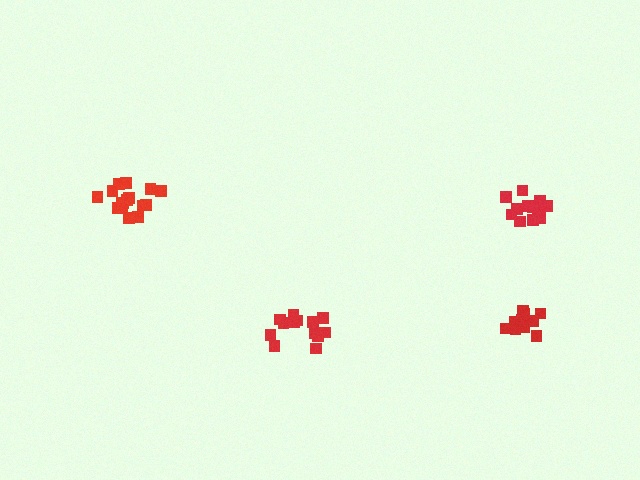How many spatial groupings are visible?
There are 4 spatial groupings.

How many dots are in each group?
Group 1: 16 dots, Group 2: 11 dots, Group 3: 13 dots, Group 4: 12 dots (52 total).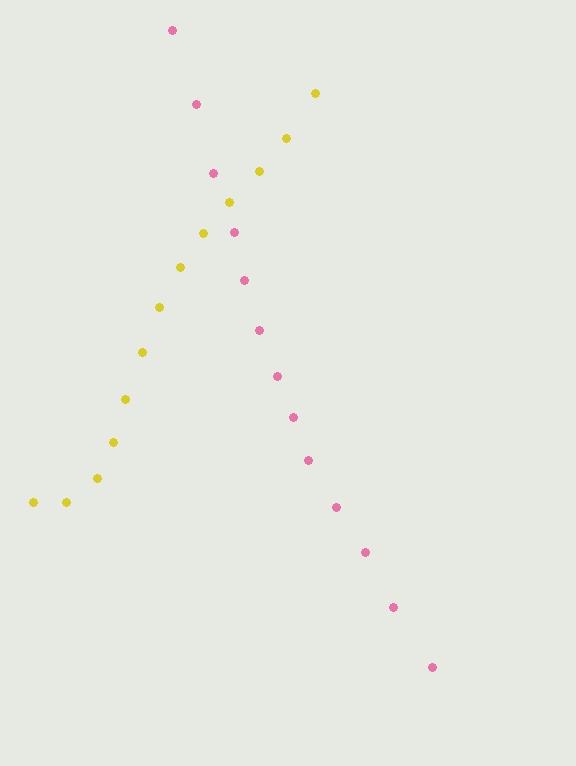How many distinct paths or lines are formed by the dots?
There are 2 distinct paths.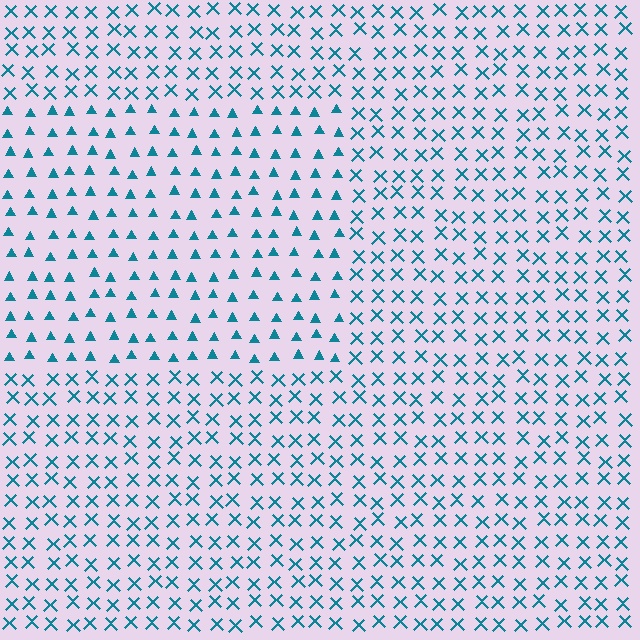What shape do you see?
I see a rectangle.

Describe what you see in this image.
The image is filled with small teal elements arranged in a uniform grid. A rectangle-shaped region contains triangles, while the surrounding area contains X marks. The boundary is defined purely by the change in element shape.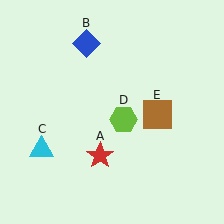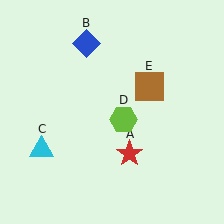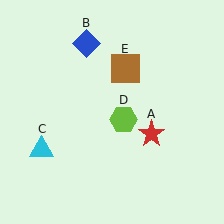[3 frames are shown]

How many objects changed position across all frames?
2 objects changed position: red star (object A), brown square (object E).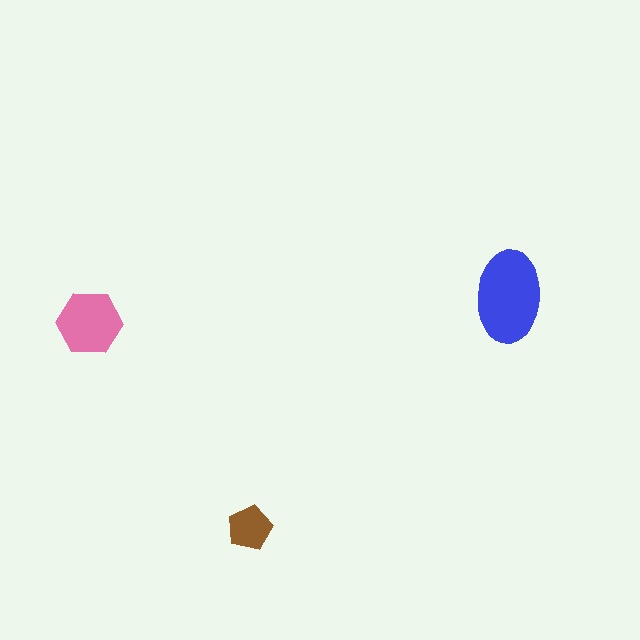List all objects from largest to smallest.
The blue ellipse, the pink hexagon, the brown pentagon.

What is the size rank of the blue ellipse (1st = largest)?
1st.